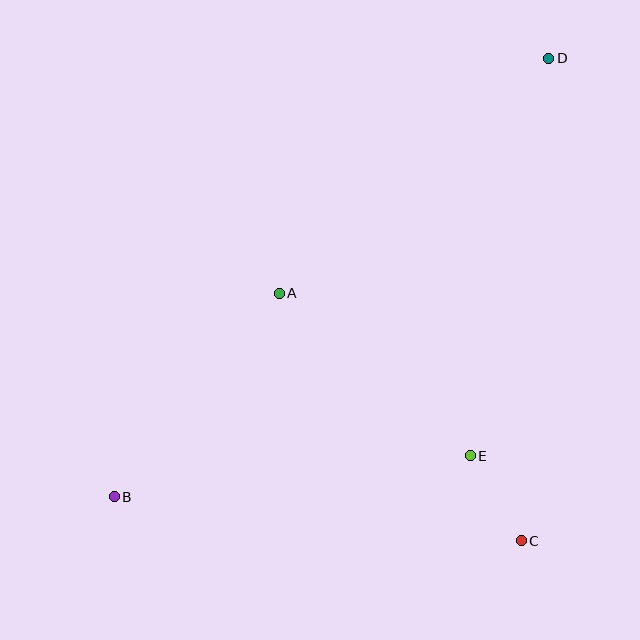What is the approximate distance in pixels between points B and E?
The distance between B and E is approximately 358 pixels.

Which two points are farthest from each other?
Points B and D are farthest from each other.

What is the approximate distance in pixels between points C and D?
The distance between C and D is approximately 483 pixels.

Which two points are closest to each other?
Points C and E are closest to each other.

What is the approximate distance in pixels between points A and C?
The distance between A and C is approximately 346 pixels.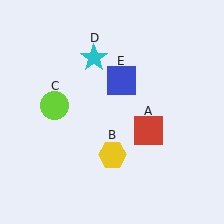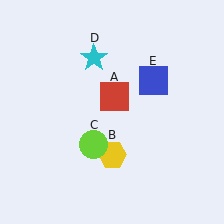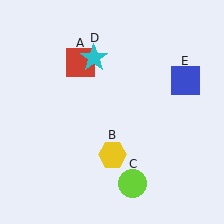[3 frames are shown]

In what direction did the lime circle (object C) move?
The lime circle (object C) moved down and to the right.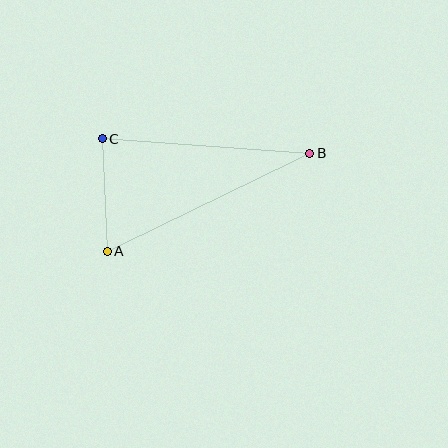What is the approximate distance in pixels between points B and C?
The distance between B and C is approximately 208 pixels.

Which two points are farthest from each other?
Points A and B are farthest from each other.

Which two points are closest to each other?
Points A and C are closest to each other.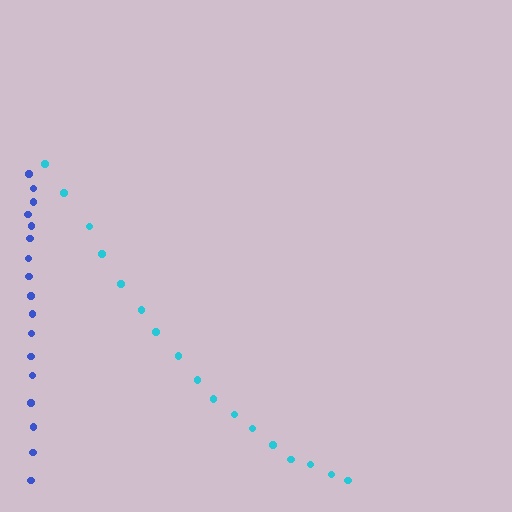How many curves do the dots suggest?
There are 2 distinct paths.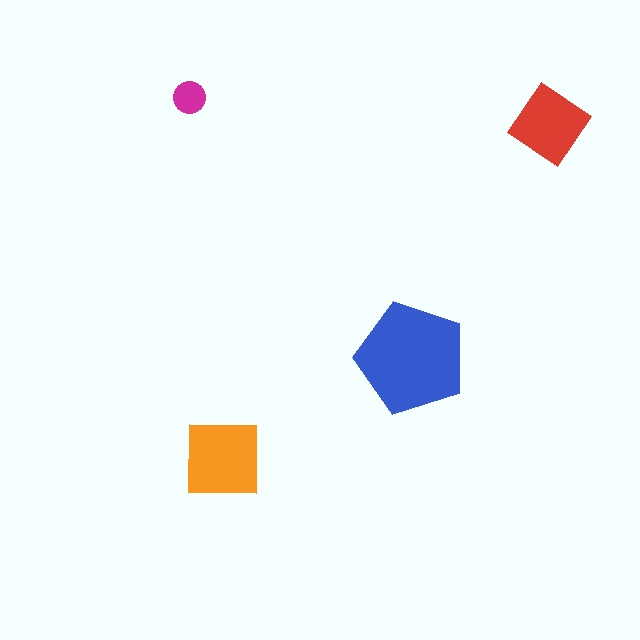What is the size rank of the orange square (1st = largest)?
2nd.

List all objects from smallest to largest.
The magenta circle, the red diamond, the orange square, the blue pentagon.